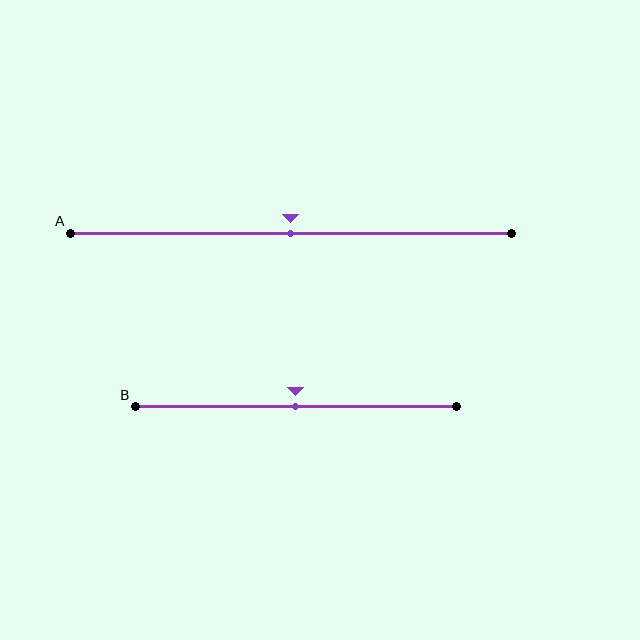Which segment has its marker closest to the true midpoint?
Segment A has its marker closest to the true midpoint.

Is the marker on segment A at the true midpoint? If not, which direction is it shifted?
Yes, the marker on segment A is at the true midpoint.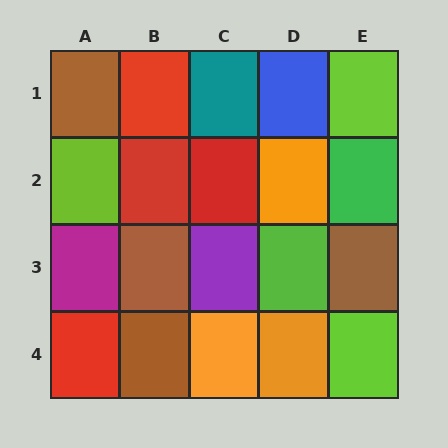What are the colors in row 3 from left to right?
Magenta, brown, purple, lime, brown.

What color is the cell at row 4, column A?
Red.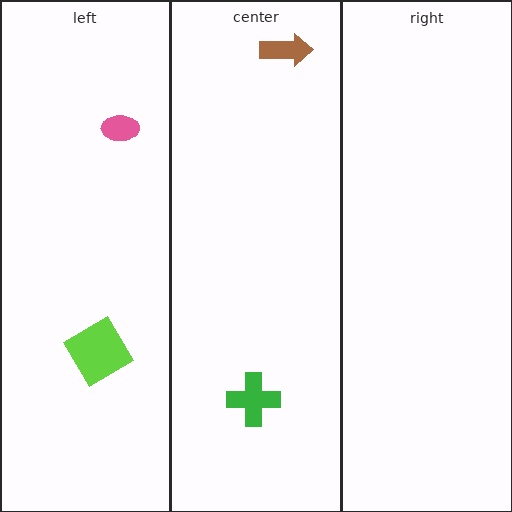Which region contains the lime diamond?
The left region.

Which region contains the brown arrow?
The center region.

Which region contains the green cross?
The center region.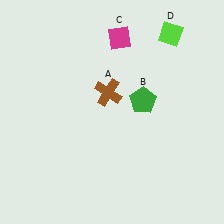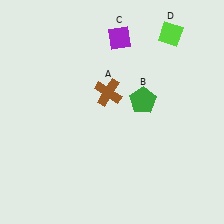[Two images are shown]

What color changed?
The diamond (C) changed from magenta in Image 1 to purple in Image 2.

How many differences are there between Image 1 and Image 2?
There is 1 difference between the two images.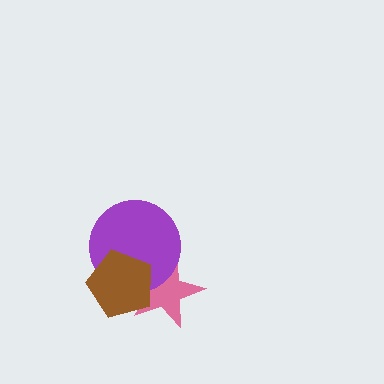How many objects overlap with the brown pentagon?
2 objects overlap with the brown pentagon.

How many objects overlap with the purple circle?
2 objects overlap with the purple circle.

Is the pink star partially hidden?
Yes, it is partially covered by another shape.